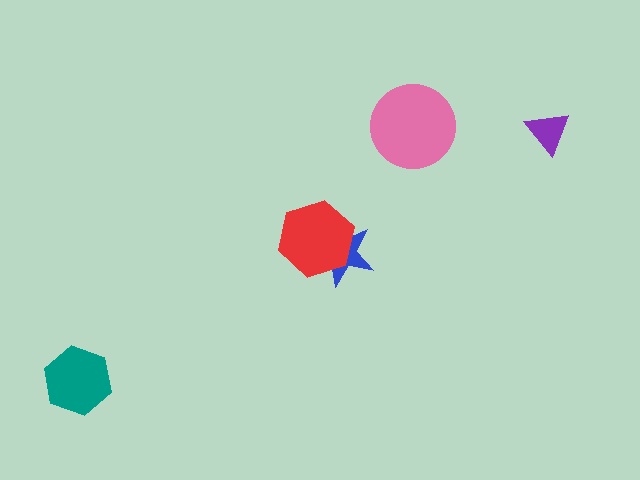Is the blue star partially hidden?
Yes, it is partially covered by another shape.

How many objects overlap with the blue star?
1 object overlaps with the blue star.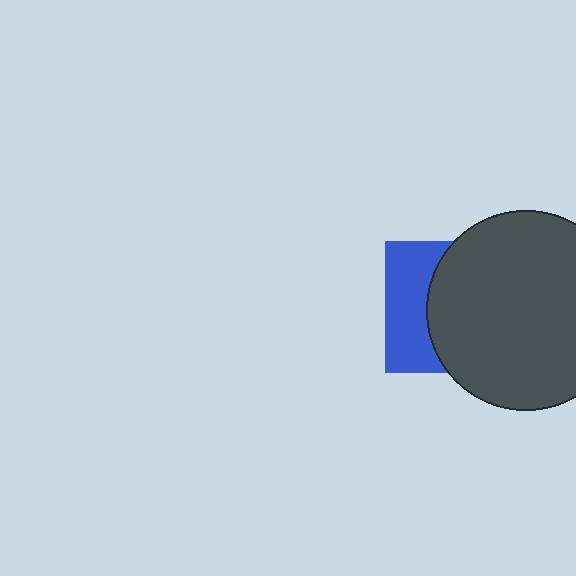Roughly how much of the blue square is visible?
A small part of it is visible (roughly 37%).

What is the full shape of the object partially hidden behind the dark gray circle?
The partially hidden object is a blue square.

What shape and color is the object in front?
The object in front is a dark gray circle.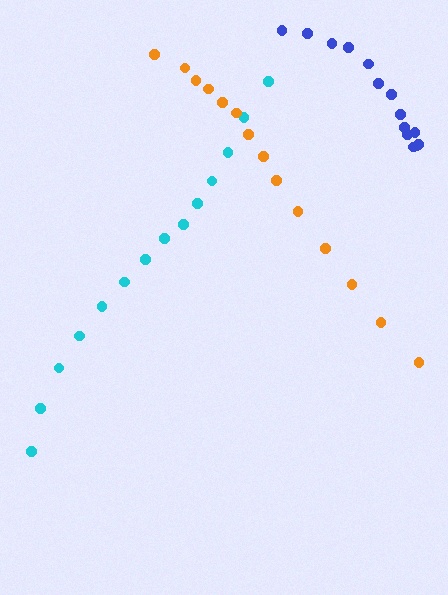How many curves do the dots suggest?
There are 3 distinct paths.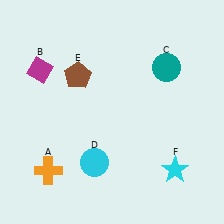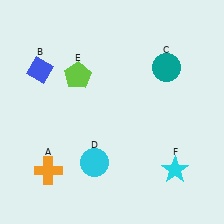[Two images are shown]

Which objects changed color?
B changed from magenta to blue. E changed from brown to lime.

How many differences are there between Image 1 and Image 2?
There are 2 differences between the two images.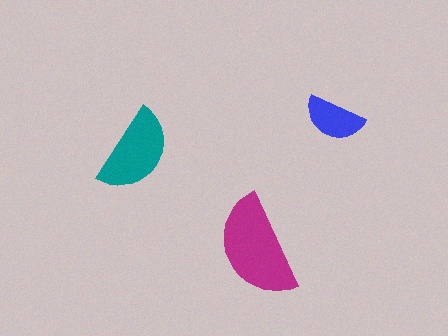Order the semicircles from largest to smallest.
the magenta one, the teal one, the blue one.